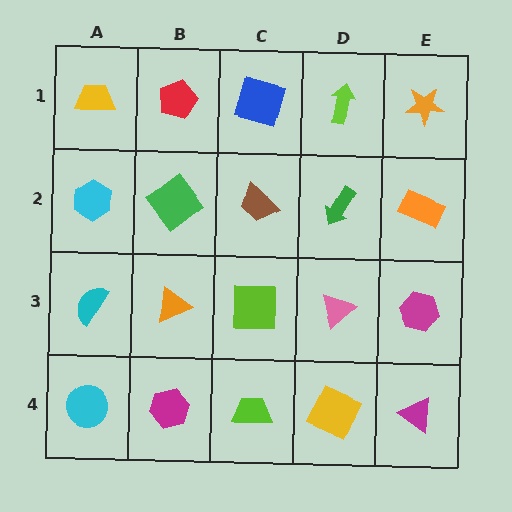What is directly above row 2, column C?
A blue square.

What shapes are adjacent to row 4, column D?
A pink triangle (row 3, column D), a lime trapezoid (row 4, column C), a magenta triangle (row 4, column E).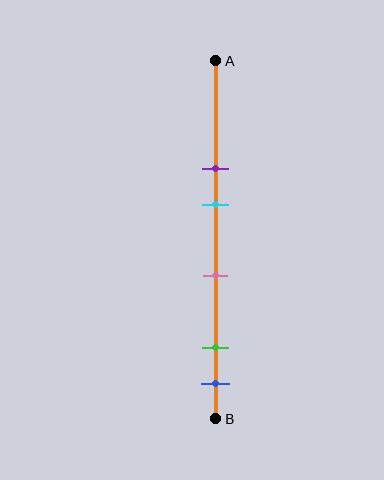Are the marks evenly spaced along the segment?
No, the marks are not evenly spaced.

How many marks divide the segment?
There are 5 marks dividing the segment.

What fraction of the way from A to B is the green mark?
The green mark is approximately 80% (0.8) of the way from A to B.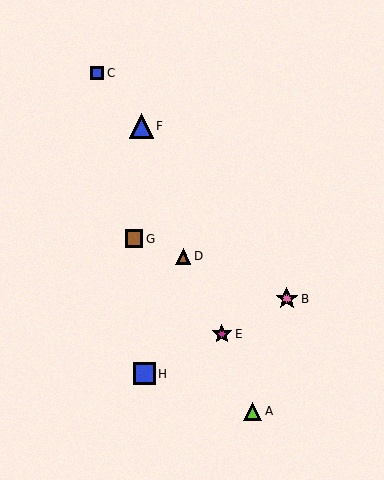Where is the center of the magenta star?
The center of the magenta star is at (222, 334).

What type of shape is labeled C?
Shape C is a blue square.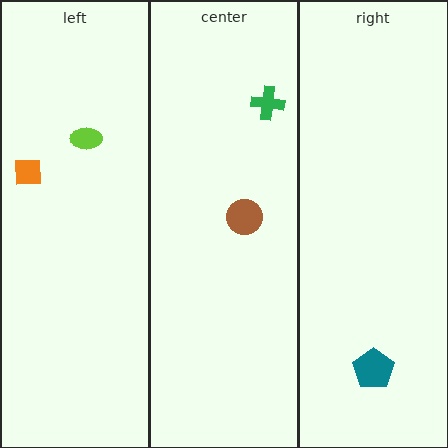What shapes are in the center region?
The green cross, the brown circle.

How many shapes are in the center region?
2.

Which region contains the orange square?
The left region.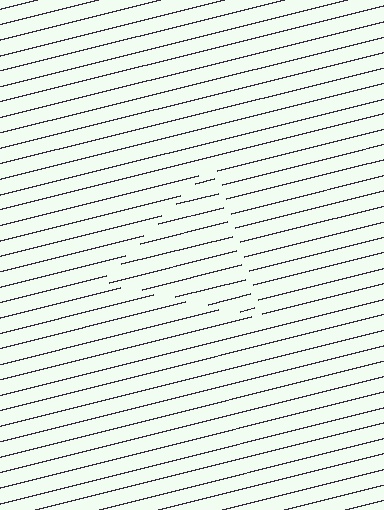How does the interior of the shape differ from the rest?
The interior of the shape contains the same grating, shifted by half a period — the contour is defined by the phase discontinuity where line-ends from the inner and outer gratings abut.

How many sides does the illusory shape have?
3 sides — the line-ends trace a triangle.